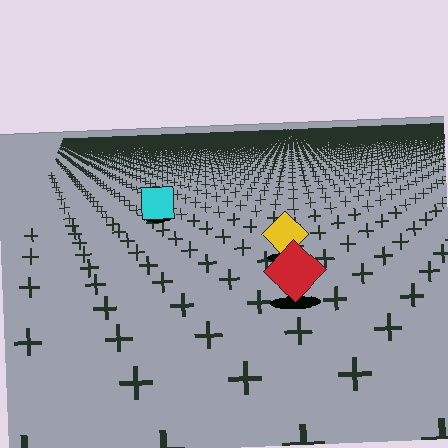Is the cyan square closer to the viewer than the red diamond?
No. The red diamond is closer — you can tell from the texture gradient: the ground texture is coarser near it.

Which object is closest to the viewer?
The red diamond is closest. The texture marks near it are larger and more spread out.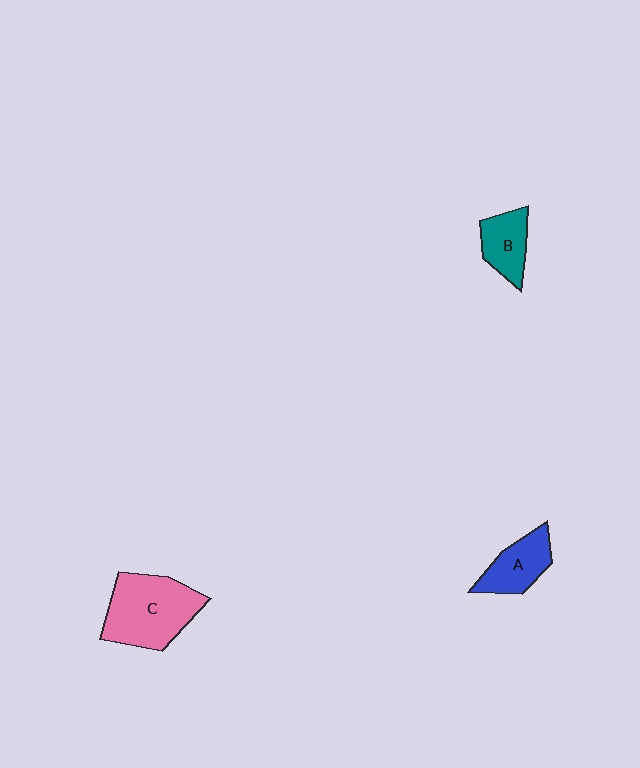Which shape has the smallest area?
Shape B (teal).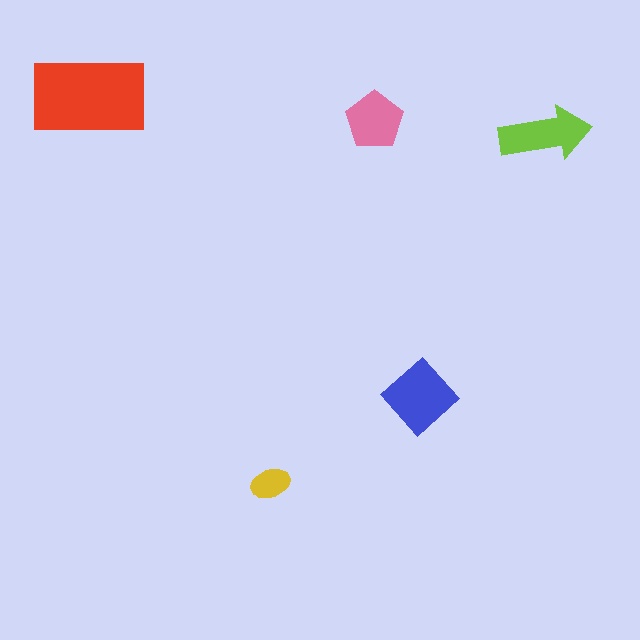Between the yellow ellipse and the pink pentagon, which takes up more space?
The pink pentagon.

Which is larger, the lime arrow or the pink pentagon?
The lime arrow.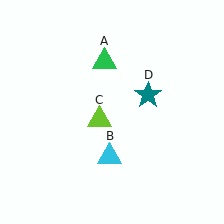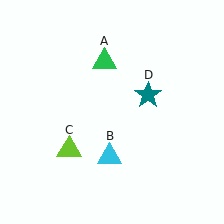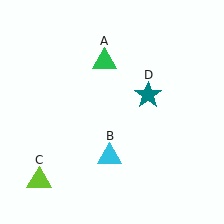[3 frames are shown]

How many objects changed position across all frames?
1 object changed position: lime triangle (object C).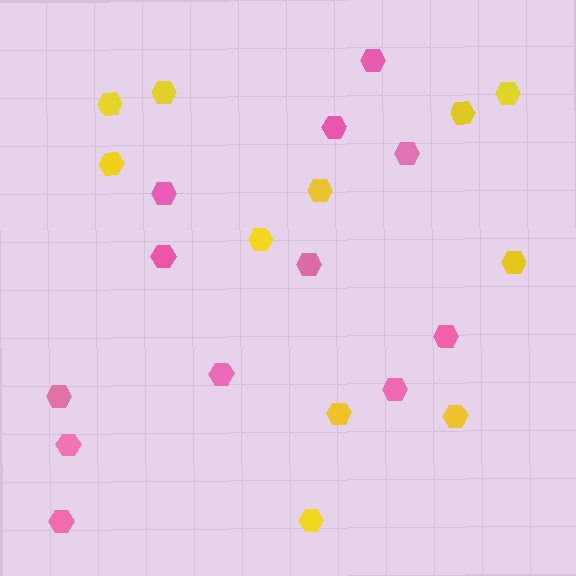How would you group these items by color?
There are 2 groups: one group of yellow hexagons (11) and one group of pink hexagons (12).